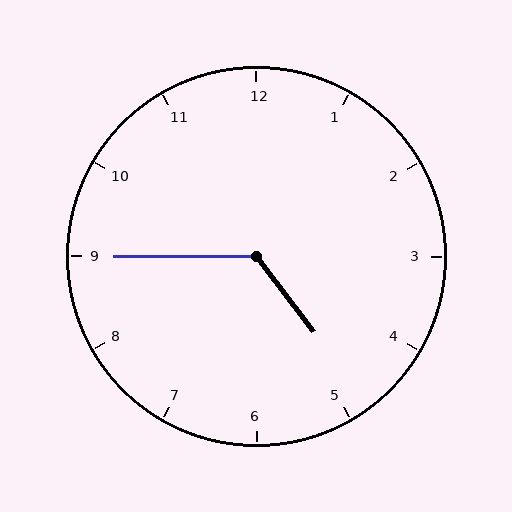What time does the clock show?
4:45.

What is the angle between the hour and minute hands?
Approximately 128 degrees.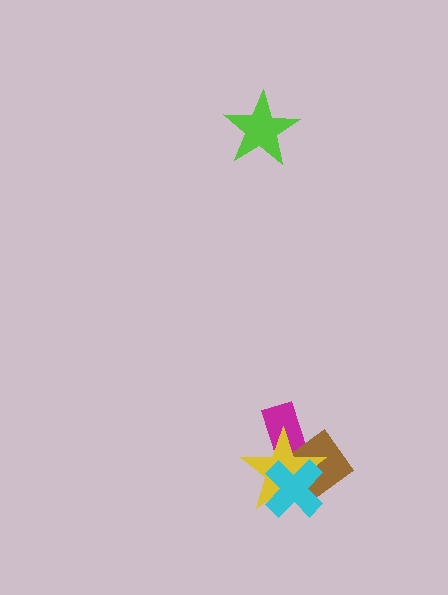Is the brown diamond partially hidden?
Yes, it is partially covered by another shape.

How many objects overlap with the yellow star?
3 objects overlap with the yellow star.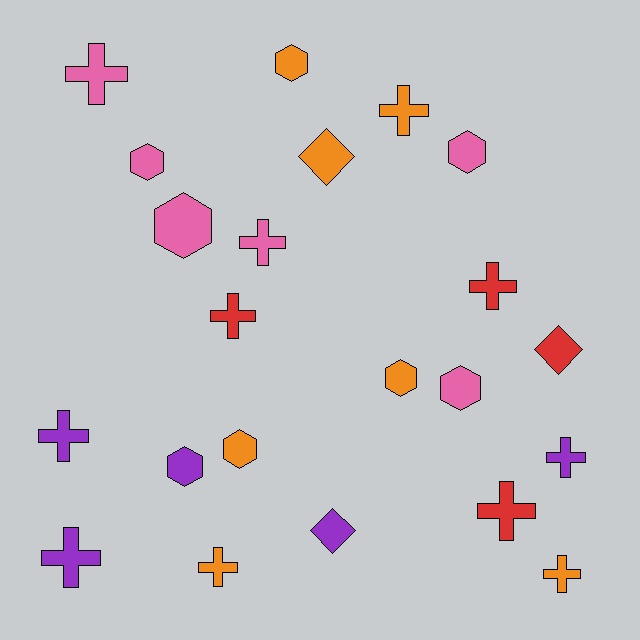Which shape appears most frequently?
Cross, with 11 objects.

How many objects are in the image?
There are 22 objects.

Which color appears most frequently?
Orange, with 7 objects.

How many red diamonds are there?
There is 1 red diamond.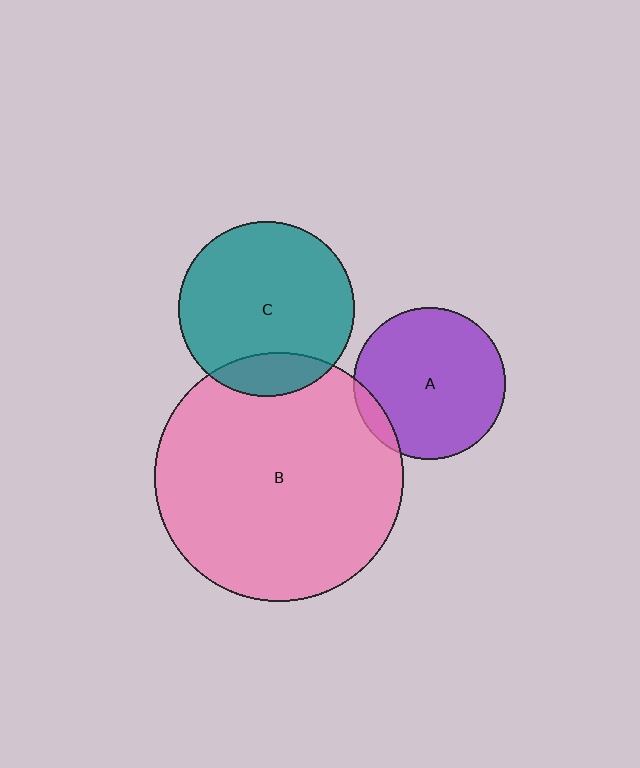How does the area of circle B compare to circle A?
Approximately 2.7 times.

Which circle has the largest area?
Circle B (pink).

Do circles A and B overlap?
Yes.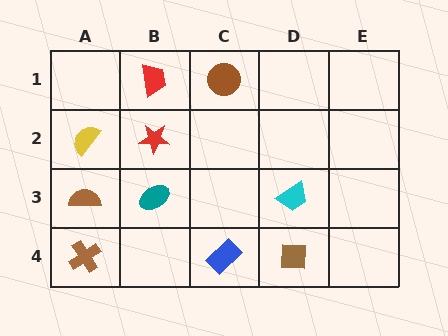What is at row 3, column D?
A cyan trapezoid.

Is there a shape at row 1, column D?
No, that cell is empty.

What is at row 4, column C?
A blue rectangle.